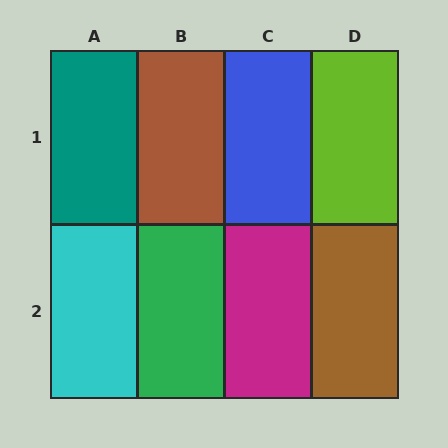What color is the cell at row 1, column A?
Teal.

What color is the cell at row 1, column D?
Lime.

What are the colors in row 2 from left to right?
Cyan, green, magenta, brown.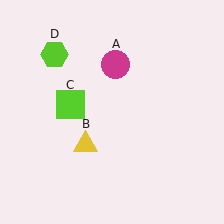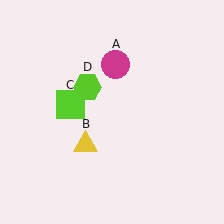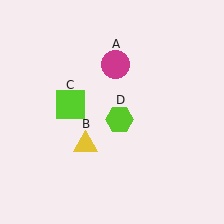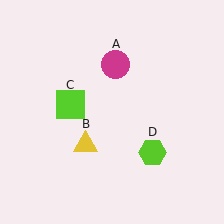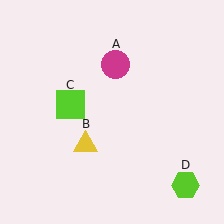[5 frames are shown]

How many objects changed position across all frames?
1 object changed position: lime hexagon (object D).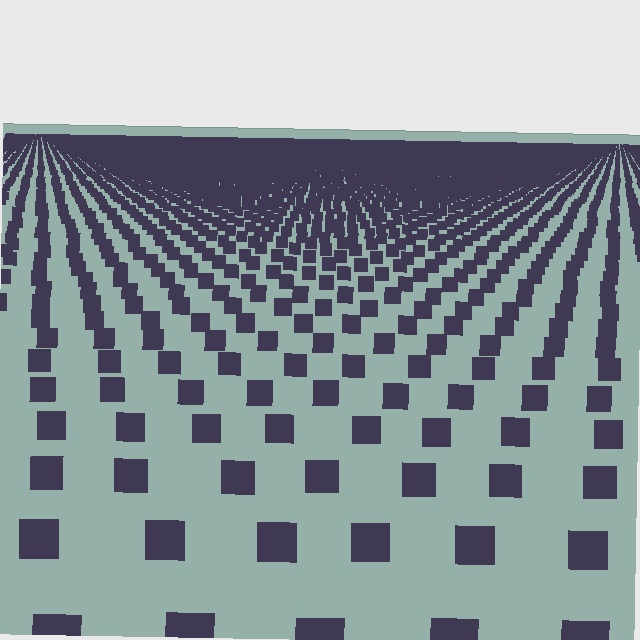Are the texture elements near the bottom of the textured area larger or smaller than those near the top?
Larger. Near the bottom, elements are closer to the viewer and appear at a bigger on-screen size.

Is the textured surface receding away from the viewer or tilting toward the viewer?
The surface is receding away from the viewer. Texture elements get smaller and denser toward the top.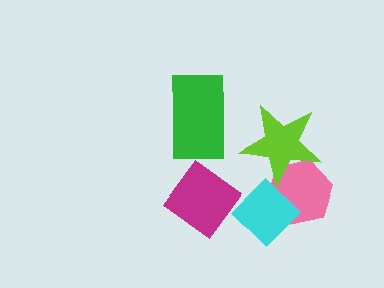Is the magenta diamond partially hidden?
Yes, it is partially covered by another shape.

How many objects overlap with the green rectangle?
0 objects overlap with the green rectangle.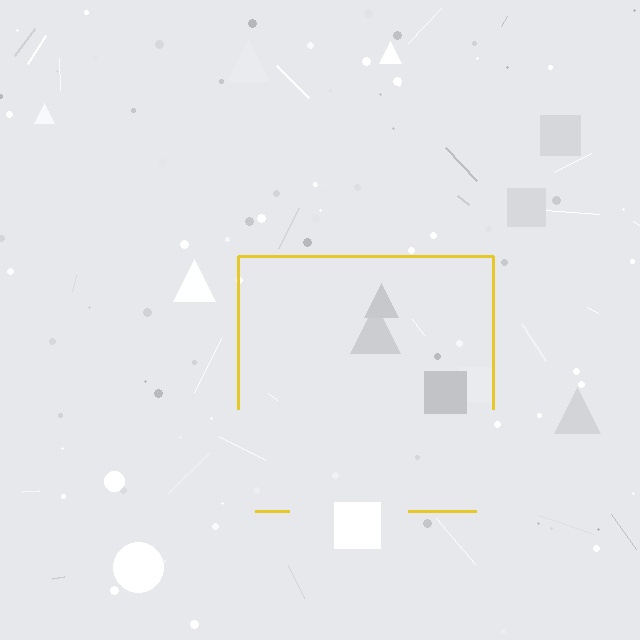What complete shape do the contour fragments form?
The contour fragments form a square.